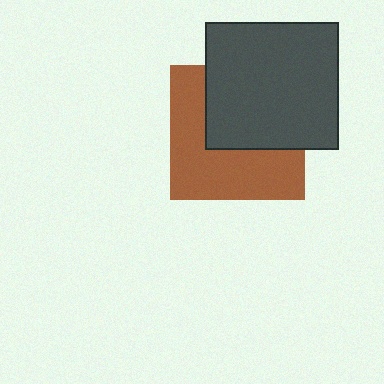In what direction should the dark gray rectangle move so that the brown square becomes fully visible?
The dark gray rectangle should move toward the upper-right. That is the shortest direction to clear the overlap and leave the brown square fully visible.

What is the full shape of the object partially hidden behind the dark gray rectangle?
The partially hidden object is a brown square.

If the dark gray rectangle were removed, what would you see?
You would see the complete brown square.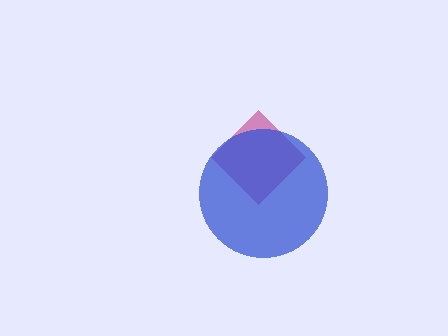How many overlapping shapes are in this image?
There are 2 overlapping shapes in the image.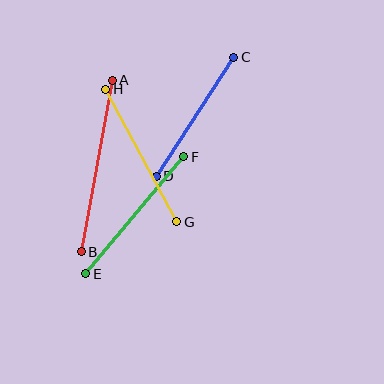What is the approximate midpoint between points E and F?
The midpoint is at approximately (135, 215) pixels.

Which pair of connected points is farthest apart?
Points A and B are farthest apart.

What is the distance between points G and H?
The distance is approximately 150 pixels.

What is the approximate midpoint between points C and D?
The midpoint is at approximately (195, 117) pixels.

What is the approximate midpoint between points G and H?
The midpoint is at approximately (141, 156) pixels.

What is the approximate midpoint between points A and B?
The midpoint is at approximately (97, 166) pixels.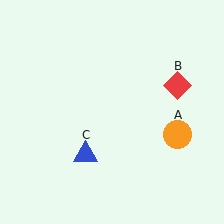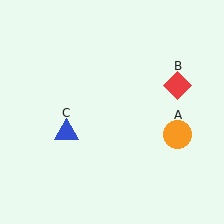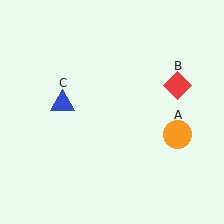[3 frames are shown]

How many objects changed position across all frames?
1 object changed position: blue triangle (object C).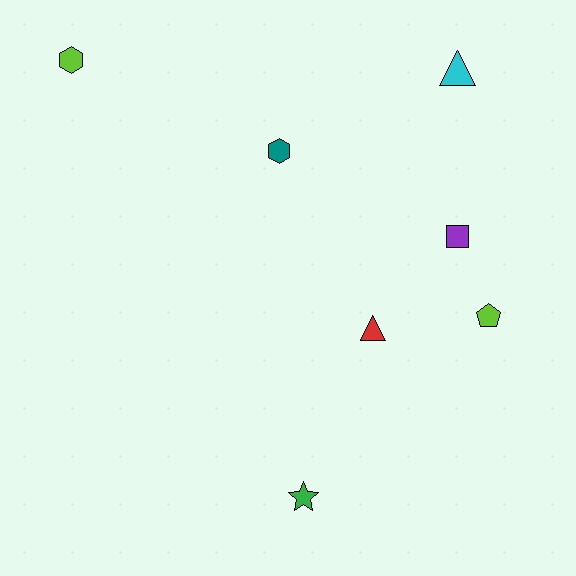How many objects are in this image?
There are 7 objects.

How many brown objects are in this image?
There are no brown objects.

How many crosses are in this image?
There are no crosses.